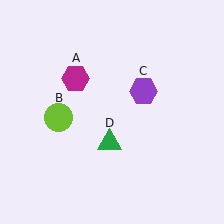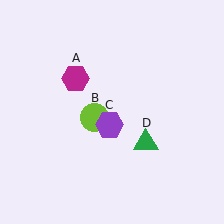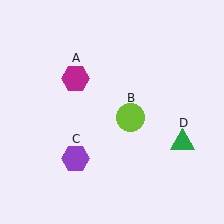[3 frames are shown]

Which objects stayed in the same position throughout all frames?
Magenta hexagon (object A) remained stationary.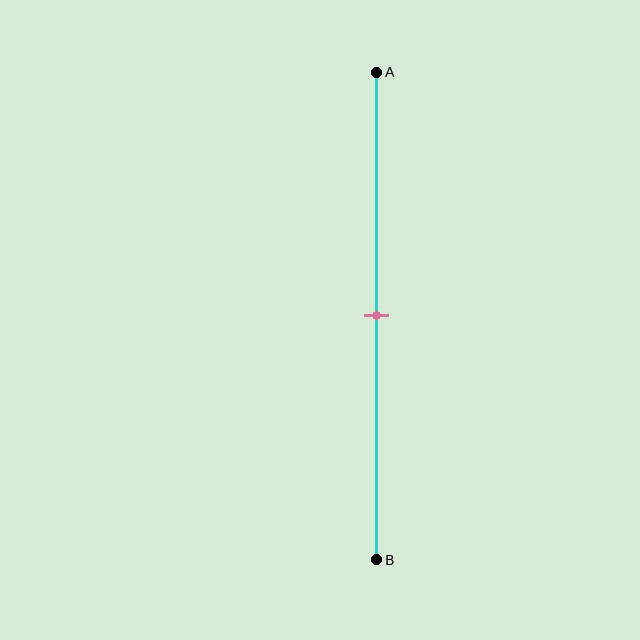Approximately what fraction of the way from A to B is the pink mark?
The pink mark is approximately 50% of the way from A to B.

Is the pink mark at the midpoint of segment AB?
Yes, the mark is approximately at the midpoint.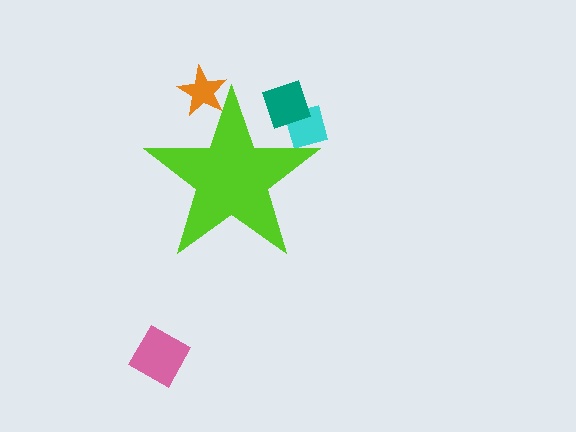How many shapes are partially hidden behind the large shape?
3 shapes are partially hidden.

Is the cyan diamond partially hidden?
Yes, the cyan diamond is partially hidden behind the lime star.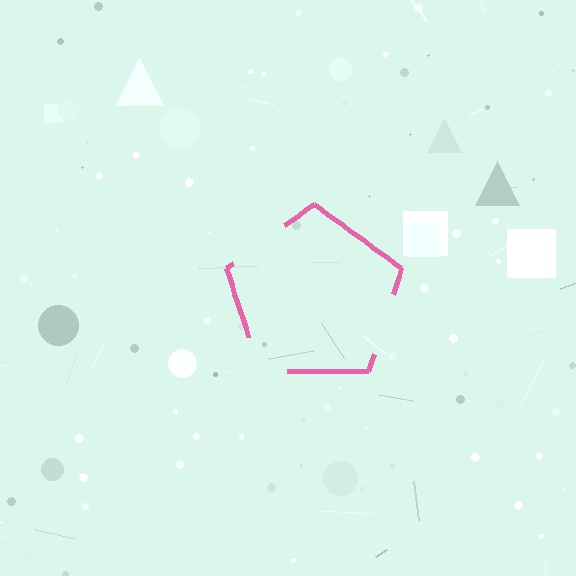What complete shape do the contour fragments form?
The contour fragments form a pentagon.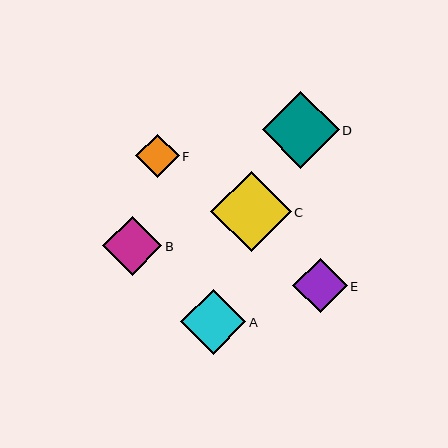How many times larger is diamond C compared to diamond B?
Diamond C is approximately 1.4 times the size of diamond B.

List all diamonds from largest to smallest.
From largest to smallest: C, D, A, B, E, F.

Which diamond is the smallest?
Diamond F is the smallest with a size of approximately 43 pixels.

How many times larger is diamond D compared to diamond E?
Diamond D is approximately 1.4 times the size of diamond E.